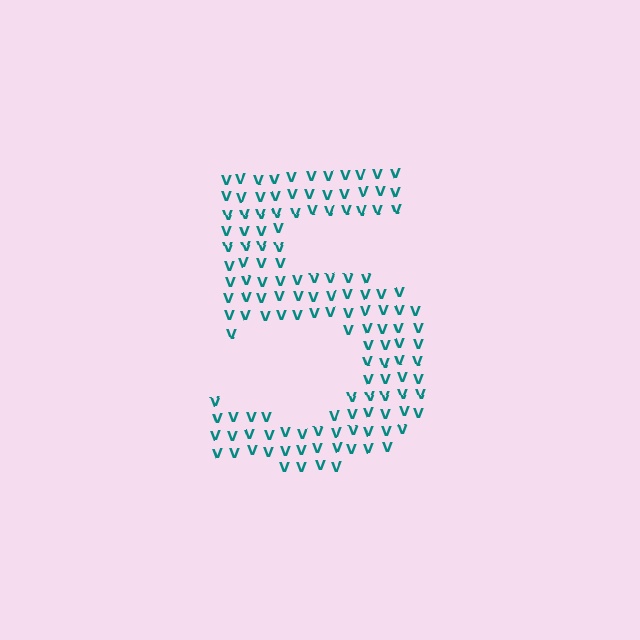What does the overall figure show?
The overall figure shows the digit 5.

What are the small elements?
The small elements are letter V's.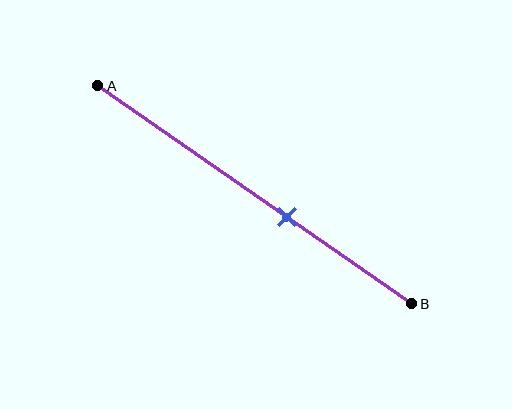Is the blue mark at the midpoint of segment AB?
No, the mark is at about 60% from A, not at the 50% midpoint.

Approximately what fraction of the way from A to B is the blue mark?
The blue mark is approximately 60% of the way from A to B.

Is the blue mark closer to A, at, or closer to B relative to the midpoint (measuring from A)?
The blue mark is closer to point B than the midpoint of segment AB.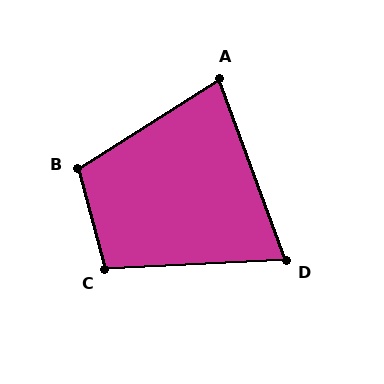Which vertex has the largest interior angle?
B, at approximately 107 degrees.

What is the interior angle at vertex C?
Approximately 102 degrees (obtuse).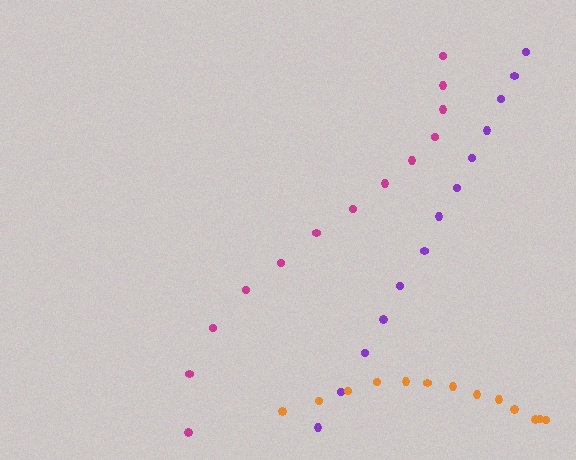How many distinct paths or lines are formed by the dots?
There are 3 distinct paths.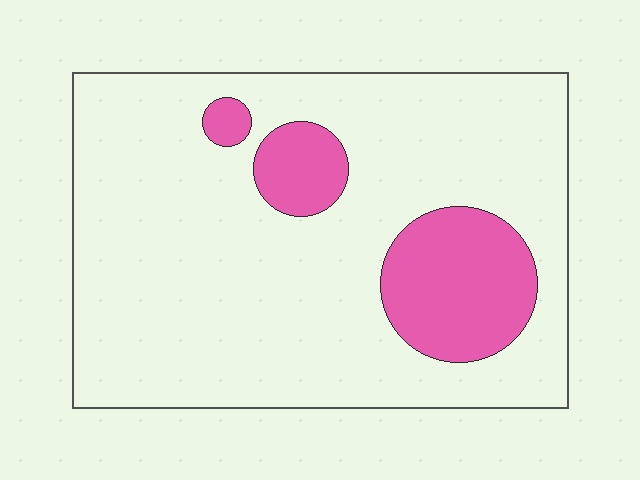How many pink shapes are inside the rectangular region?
3.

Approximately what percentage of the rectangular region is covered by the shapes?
Approximately 15%.